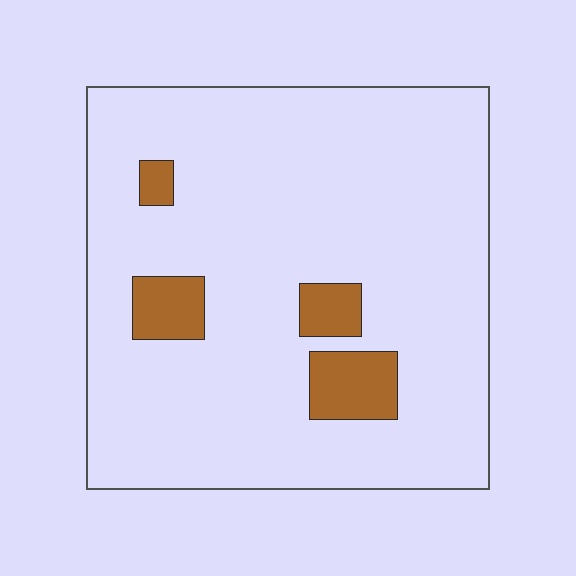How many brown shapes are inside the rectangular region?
4.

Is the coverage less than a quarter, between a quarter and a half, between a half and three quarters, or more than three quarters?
Less than a quarter.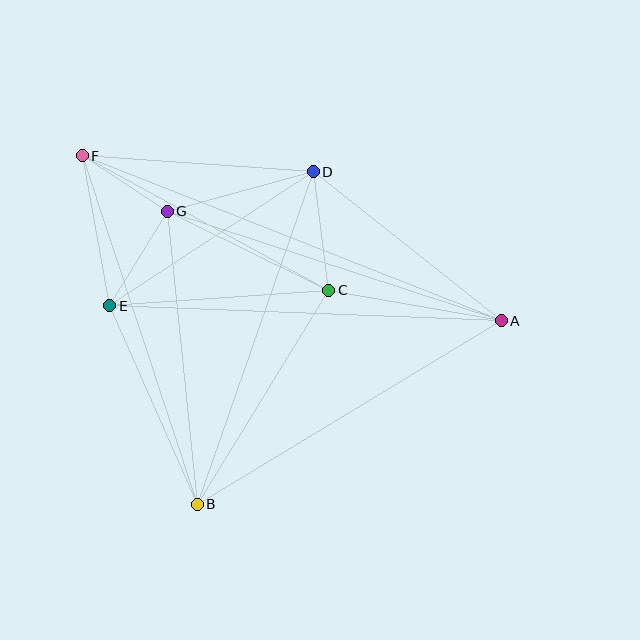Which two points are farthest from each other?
Points A and F are farthest from each other.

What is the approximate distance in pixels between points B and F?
The distance between B and F is approximately 367 pixels.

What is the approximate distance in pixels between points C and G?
The distance between C and G is approximately 180 pixels.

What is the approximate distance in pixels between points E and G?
The distance between E and G is approximately 111 pixels.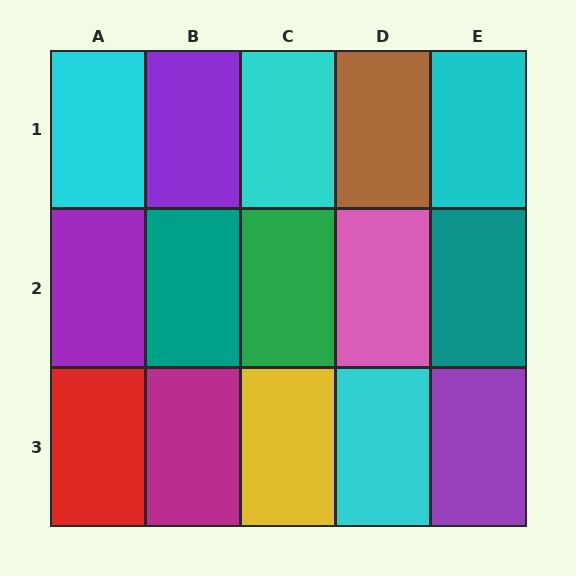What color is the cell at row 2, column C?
Green.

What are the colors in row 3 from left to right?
Red, magenta, yellow, cyan, purple.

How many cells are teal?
2 cells are teal.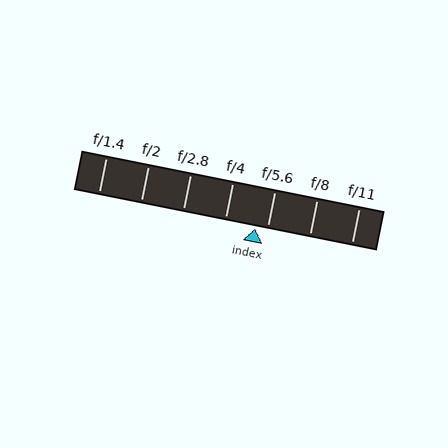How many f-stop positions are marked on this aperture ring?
There are 7 f-stop positions marked.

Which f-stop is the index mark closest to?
The index mark is closest to f/5.6.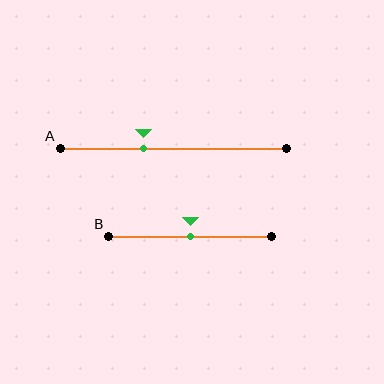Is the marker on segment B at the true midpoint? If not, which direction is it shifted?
Yes, the marker on segment B is at the true midpoint.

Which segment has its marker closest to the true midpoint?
Segment B has its marker closest to the true midpoint.